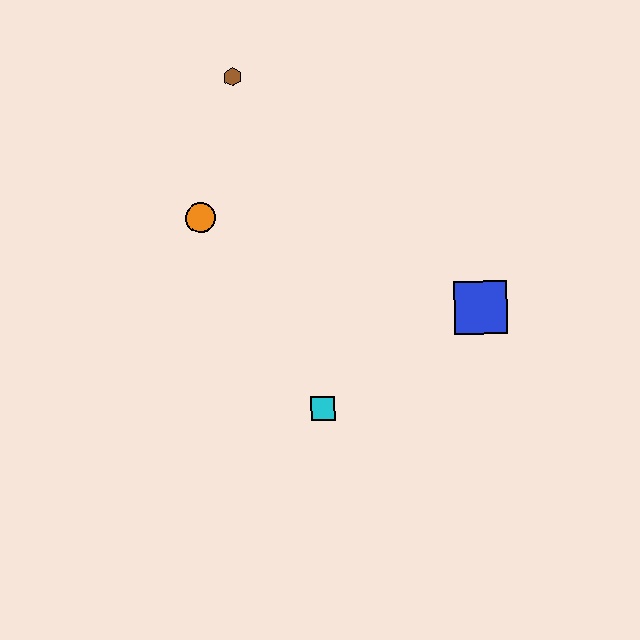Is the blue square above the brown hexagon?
No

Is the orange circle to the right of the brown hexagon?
No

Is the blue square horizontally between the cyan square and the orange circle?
No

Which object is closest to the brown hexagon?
The orange circle is closest to the brown hexagon.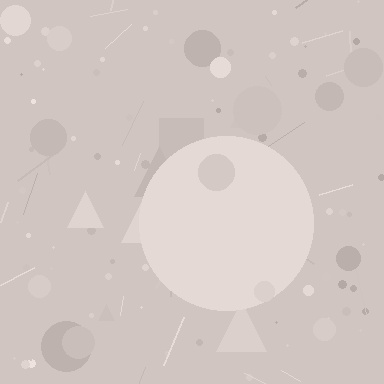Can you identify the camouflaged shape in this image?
The camouflaged shape is a circle.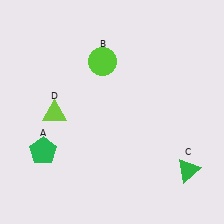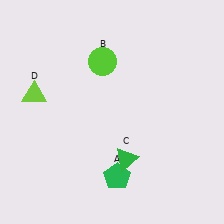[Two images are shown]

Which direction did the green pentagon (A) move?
The green pentagon (A) moved right.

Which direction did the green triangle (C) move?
The green triangle (C) moved left.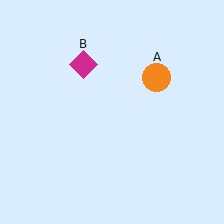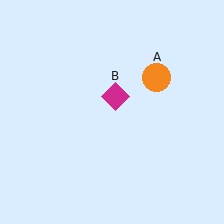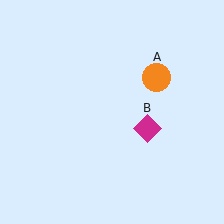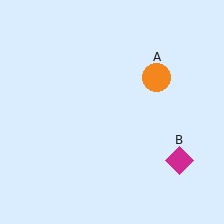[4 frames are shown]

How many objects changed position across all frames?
1 object changed position: magenta diamond (object B).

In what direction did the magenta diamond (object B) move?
The magenta diamond (object B) moved down and to the right.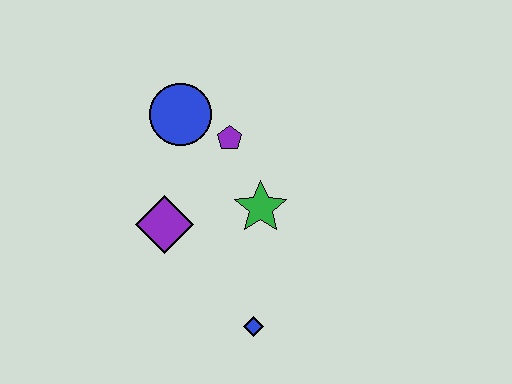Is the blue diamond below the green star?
Yes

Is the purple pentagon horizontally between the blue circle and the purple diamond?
No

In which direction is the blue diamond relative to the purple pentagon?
The blue diamond is below the purple pentagon.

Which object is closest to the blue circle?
The purple pentagon is closest to the blue circle.